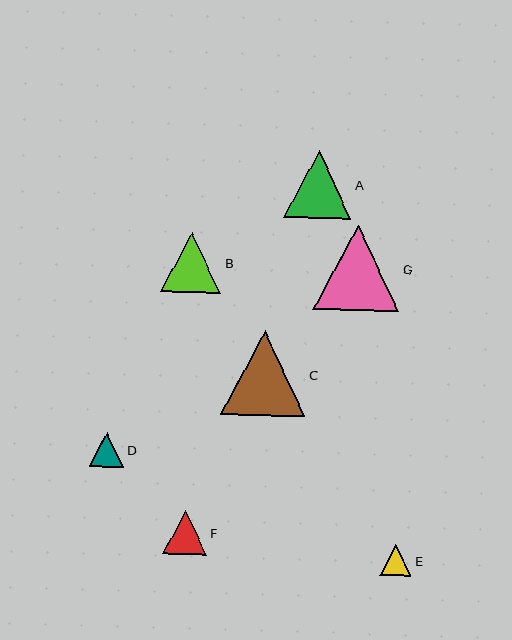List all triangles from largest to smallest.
From largest to smallest: G, C, A, B, F, D, E.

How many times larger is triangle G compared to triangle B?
Triangle G is approximately 1.4 times the size of triangle B.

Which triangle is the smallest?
Triangle E is the smallest with a size of approximately 31 pixels.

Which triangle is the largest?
Triangle G is the largest with a size of approximately 85 pixels.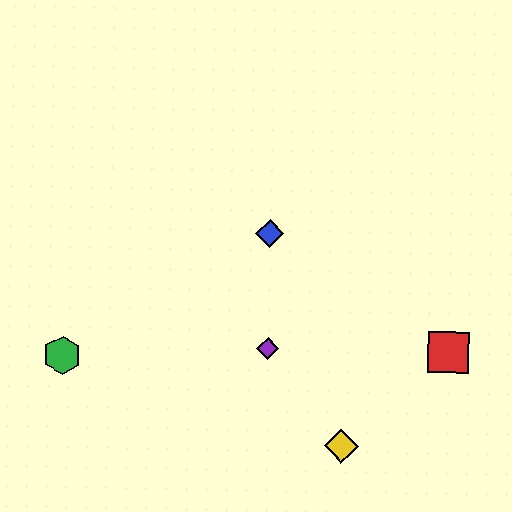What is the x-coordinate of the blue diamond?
The blue diamond is at x≈270.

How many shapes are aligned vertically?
2 shapes (the blue diamond, the purple diamond) are aligned vertically.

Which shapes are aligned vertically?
The blue diamond, the purple diamond are aligned vertically.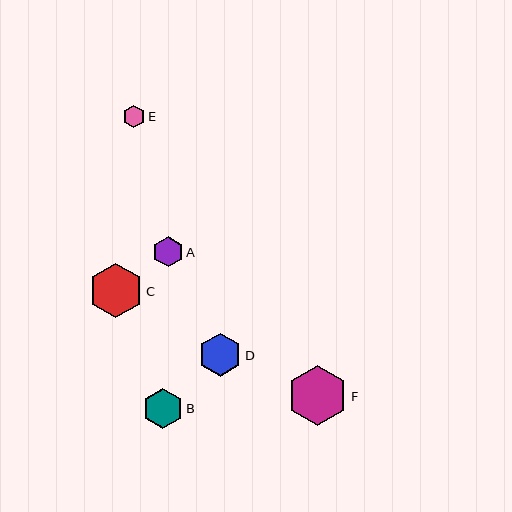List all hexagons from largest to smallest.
From largest to smallest: F, C, D, B, A, E.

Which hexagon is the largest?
Hexagon F is the largest with a size of approximately 60 pixels.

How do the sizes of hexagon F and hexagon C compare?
Hexagon F and hexagon C are approximately the same size.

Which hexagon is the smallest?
Hexagon E is the smallest with a size of approximately 22 pixels.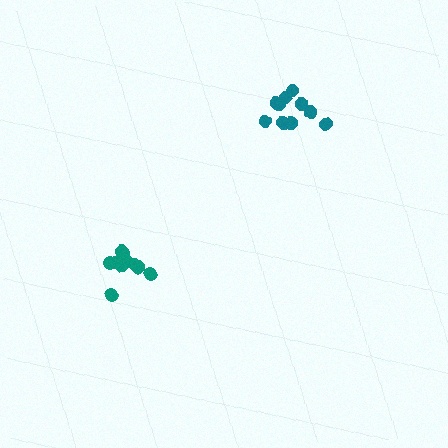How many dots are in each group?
Group 1: 12 dots, Group 2: 11 dots (23 total).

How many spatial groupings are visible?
There are 2 spatial groupings.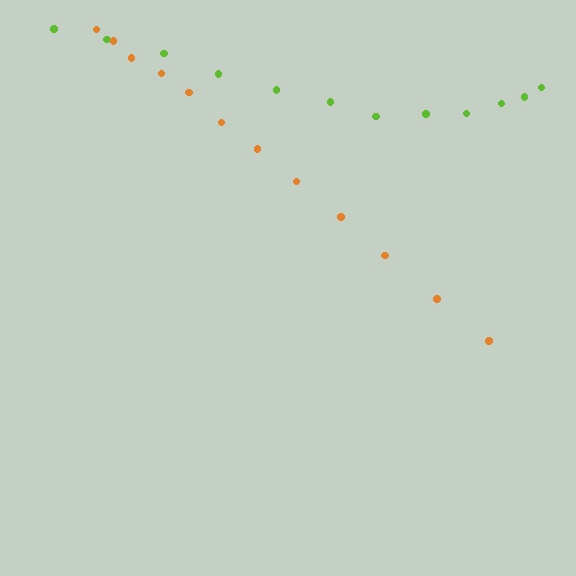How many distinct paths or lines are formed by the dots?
There are 2 distinct paths.